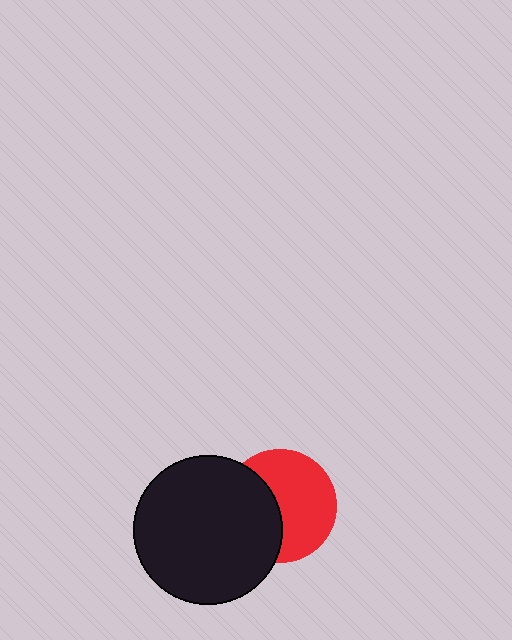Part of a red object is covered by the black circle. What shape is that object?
It is a circle.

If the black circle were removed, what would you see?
You would see the complete red circle.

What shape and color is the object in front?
The object in front is a black circle.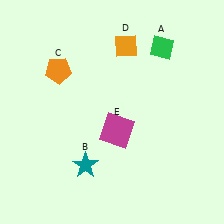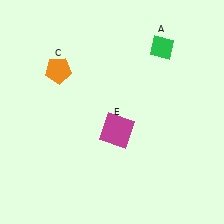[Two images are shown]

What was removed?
The orange diamond (D), the teal star (B) were removed in Image 2.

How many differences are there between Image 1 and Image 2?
There are 2 differences between the two images.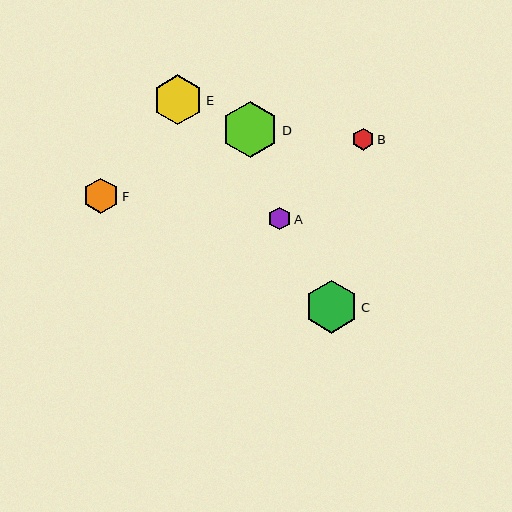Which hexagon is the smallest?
Hexagon B is the smallest with a size of approximately 22 pixels.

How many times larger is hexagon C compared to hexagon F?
Hexagon C is approximately 1.5 times the size of hexagon F.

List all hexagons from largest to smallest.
From largest to smallest: D, C, E, F, A, B.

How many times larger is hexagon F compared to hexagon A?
Hexagon F is approximately 1.6 times the size of hexagon A.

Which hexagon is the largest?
Hexagon D is the largest with a size of approximately 56 pixels.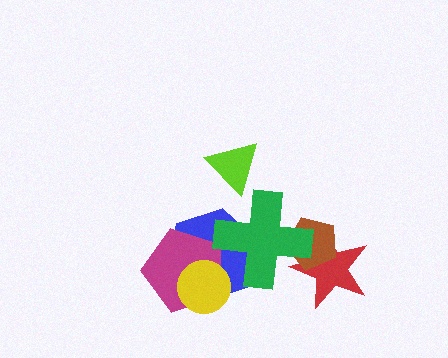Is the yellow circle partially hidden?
No, no other shape covers it.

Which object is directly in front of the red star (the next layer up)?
The brown pentagon is directly in front of the red star.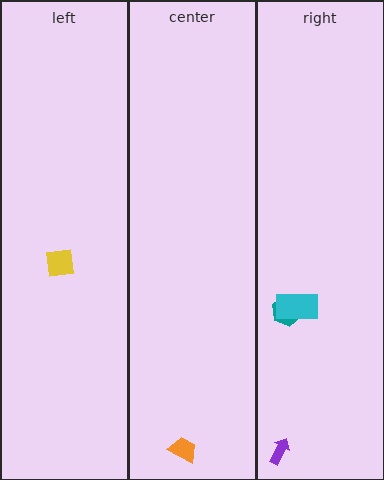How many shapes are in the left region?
1.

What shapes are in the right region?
The teal hexagon, the purple arrow, the cyan rectangle.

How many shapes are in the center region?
1.